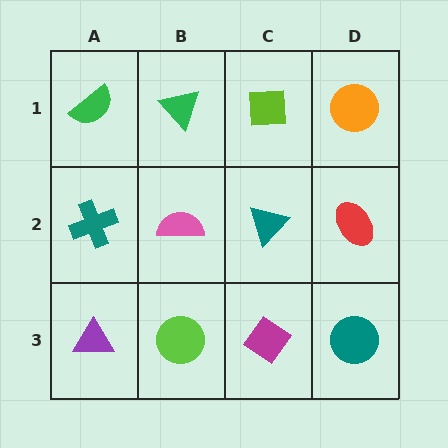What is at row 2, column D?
A red ellipse.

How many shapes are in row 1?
4 shapes.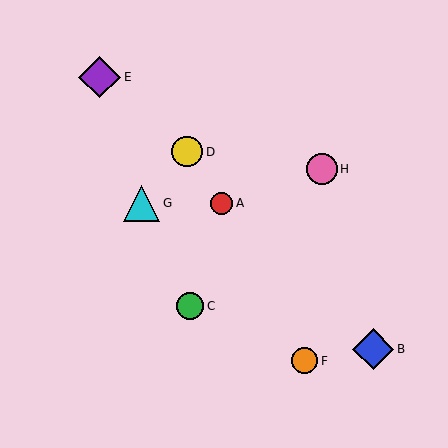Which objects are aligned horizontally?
Objects A, G are aligned horizontally.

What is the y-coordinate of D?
Object D is at y≈152.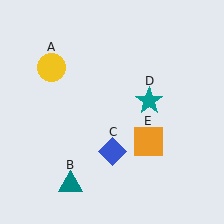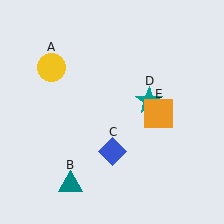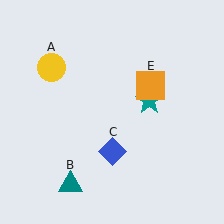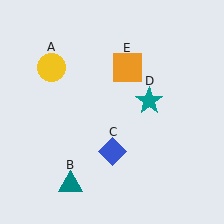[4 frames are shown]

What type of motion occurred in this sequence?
The orange square (object E) rotated counterclockwise around the center of the scene.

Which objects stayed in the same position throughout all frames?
Yellow circle (object A) and teal triangle (object B) and blue diamond (object C) and teal star (object D) remained stationary.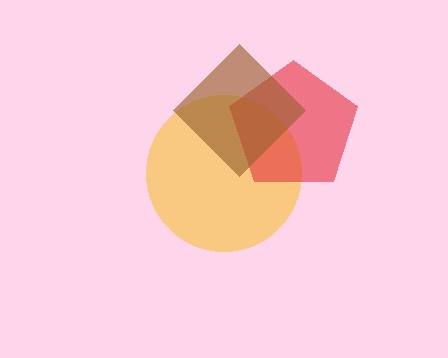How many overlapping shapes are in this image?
There are 3 overlapping shapes in the image.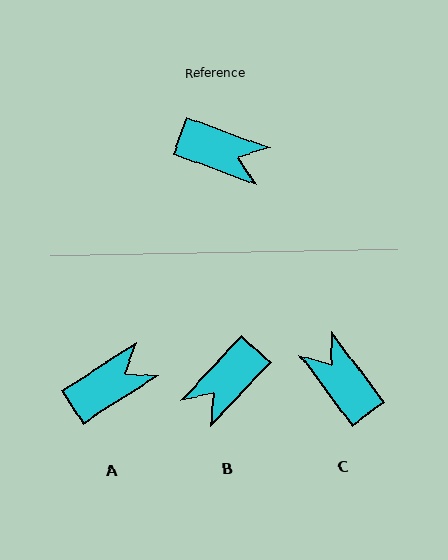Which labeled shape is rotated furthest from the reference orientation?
C, about 147 degrees away.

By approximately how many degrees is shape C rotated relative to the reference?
Approximately 147 degrees counter-clockwise.